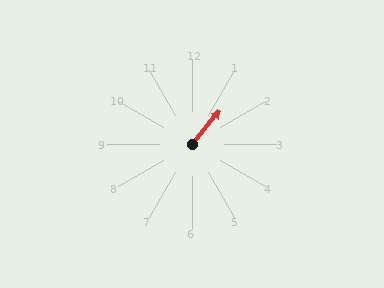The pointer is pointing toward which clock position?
Roughly 1 o'clock.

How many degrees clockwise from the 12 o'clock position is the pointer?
Approximately 40 degrees.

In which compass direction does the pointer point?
Northeast.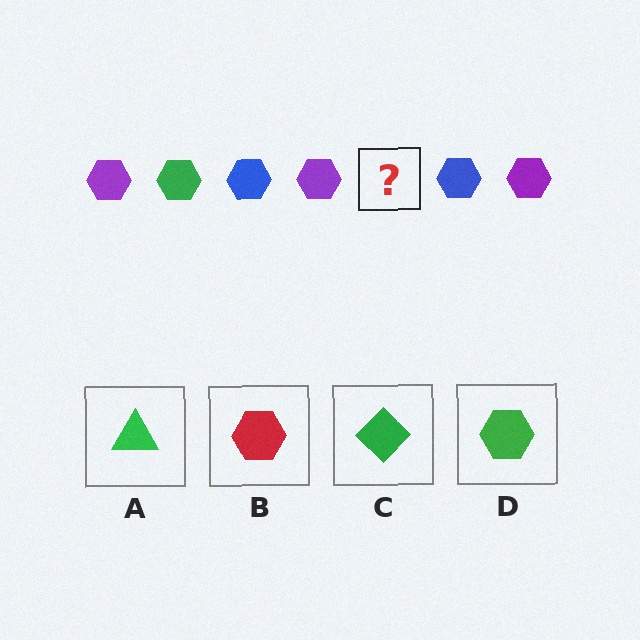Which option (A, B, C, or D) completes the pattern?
D.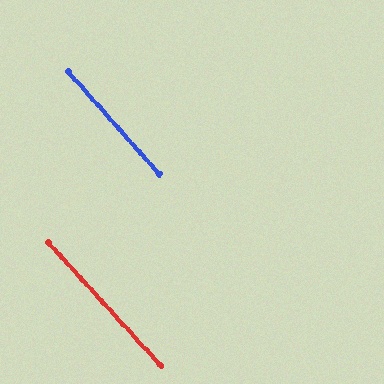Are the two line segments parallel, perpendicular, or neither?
Parallel — their directions differ by only 0.5°.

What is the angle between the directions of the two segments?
Approximately 0 degrees.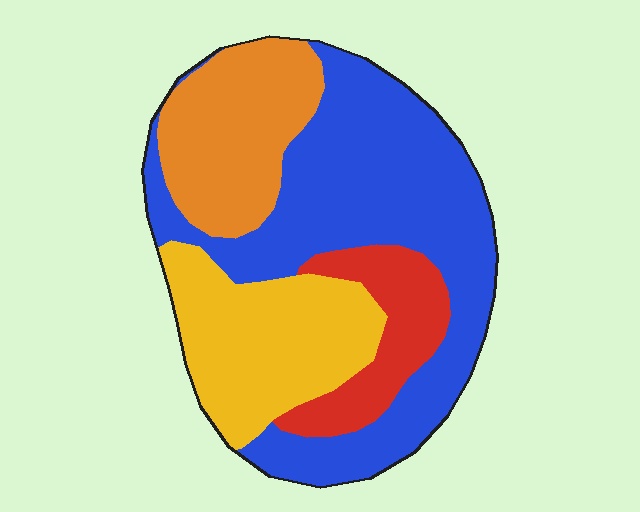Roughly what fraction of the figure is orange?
Orange covers around 20% of the figure.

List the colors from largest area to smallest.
From largest to smallest: blue, yellow, orange, red.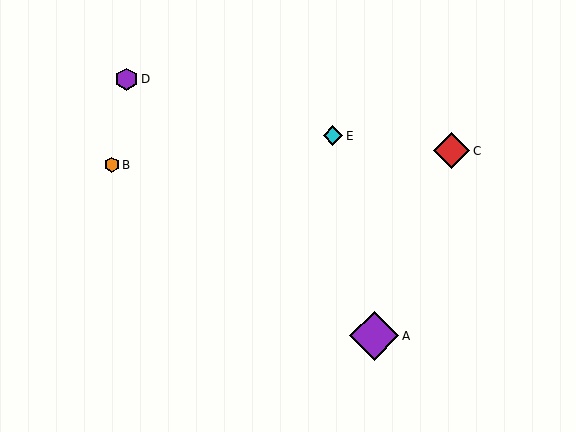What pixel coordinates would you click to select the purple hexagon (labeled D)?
Click at (127, 79) to select the purple hexagon D.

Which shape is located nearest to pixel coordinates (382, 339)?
The purple diamond (labeled A) at (374, 336) is nearest to that location.